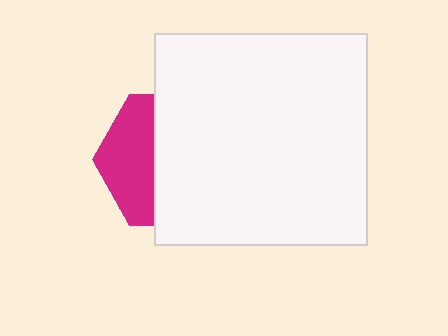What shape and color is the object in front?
The object in front is a white square.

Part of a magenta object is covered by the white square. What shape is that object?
It is a hexagon.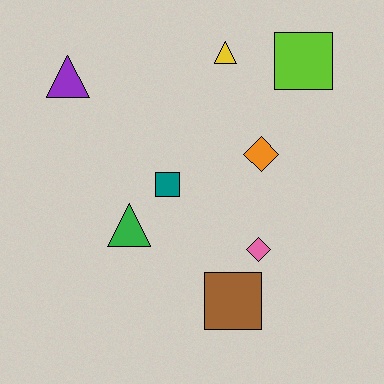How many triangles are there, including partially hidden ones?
There are 3 triangles.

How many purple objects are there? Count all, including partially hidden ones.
There is 1 purple object.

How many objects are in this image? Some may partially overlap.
There are 8 objects.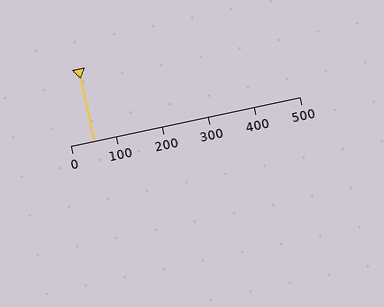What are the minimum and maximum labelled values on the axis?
The axis runs from 0 to 500.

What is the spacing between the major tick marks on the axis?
The major ticks are spaced 100 apart.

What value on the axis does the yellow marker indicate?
The marker indicates approximately 50.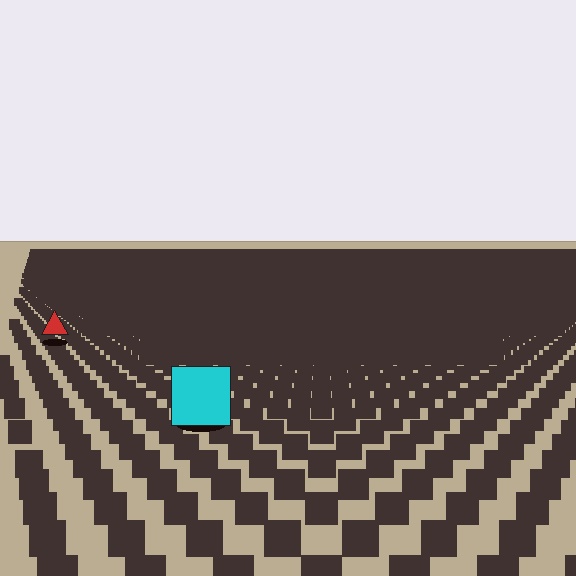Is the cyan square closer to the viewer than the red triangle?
Yes. The cyan square is closer — you can tell from the texture gradient: the ground texture is coarser near it.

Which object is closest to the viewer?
The cyan square is closest. The texture marks near it are larger and more spread out.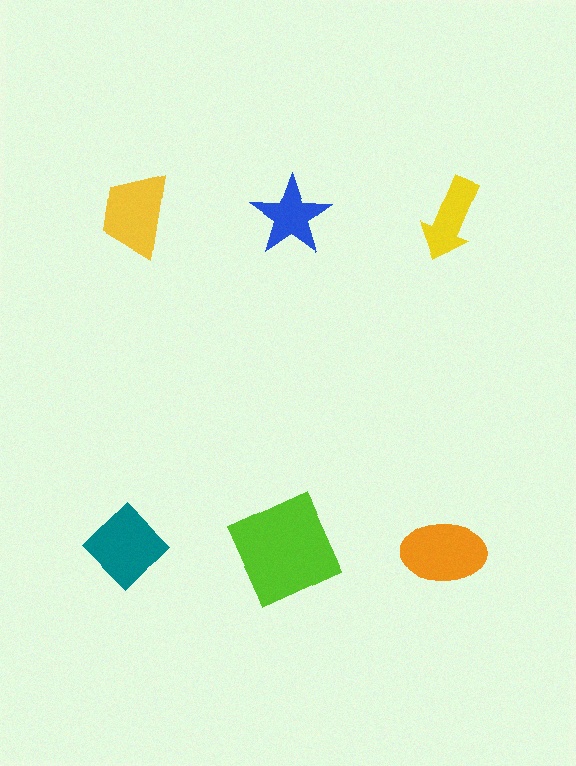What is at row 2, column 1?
A teal diamond.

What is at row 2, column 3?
An orange ellipse.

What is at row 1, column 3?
A yellow arrow.